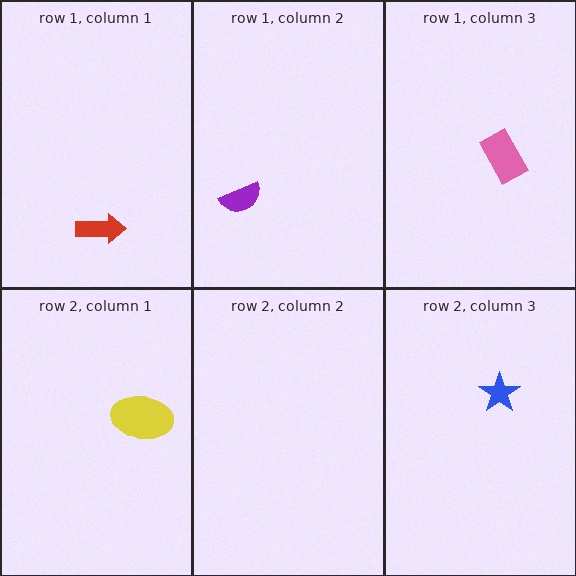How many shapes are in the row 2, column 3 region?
1.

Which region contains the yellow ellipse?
The row 2, column 1 region.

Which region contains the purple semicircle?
The row 1, column 2 region.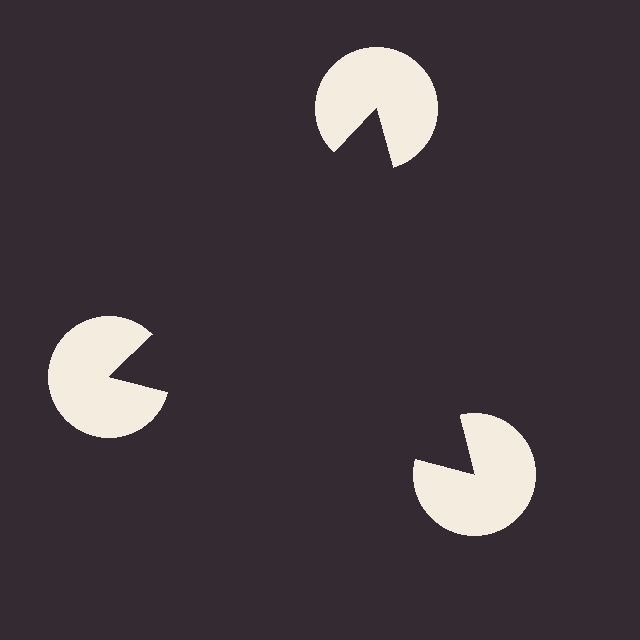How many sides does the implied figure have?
3 sides.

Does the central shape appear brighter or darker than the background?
It typically appears slightly darker than the background, even though no actual brightness change is drawn.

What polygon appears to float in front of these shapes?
An illusory triangle — its edges are inferred from the aligned wedge cuts in the pac-man discs, not physically drawn.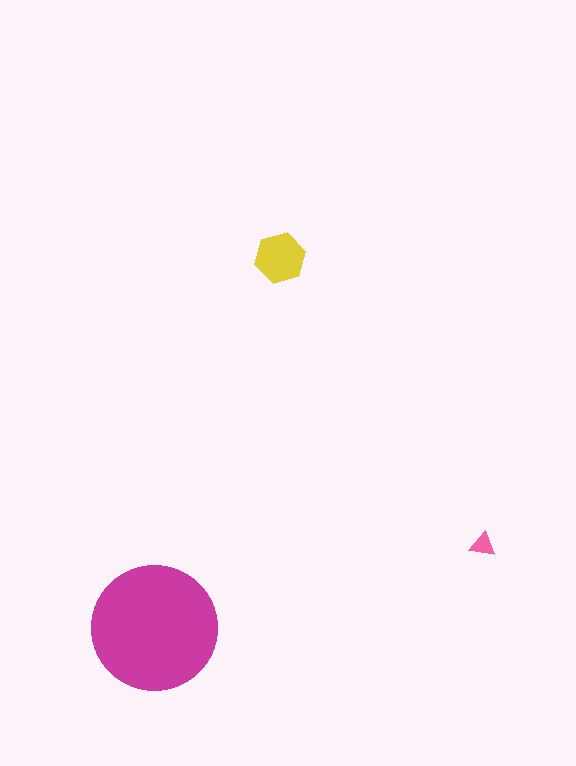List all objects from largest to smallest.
The magenta circle, the yellow hexagon, the pink triangle.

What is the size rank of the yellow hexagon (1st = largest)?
2nd.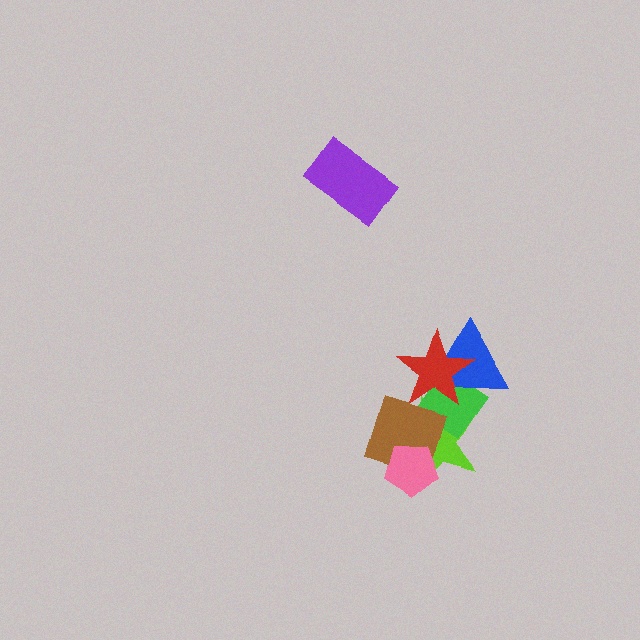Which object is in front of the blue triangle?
The red star is in front of the blue triangle.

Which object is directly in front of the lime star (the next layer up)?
The green diamond is directly in front of the lime star.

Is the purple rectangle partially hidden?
No, no other shape covers it.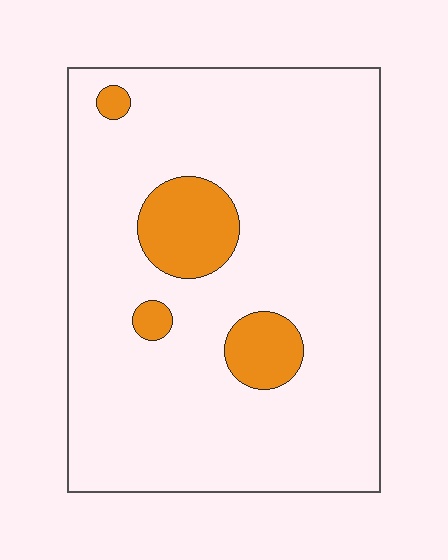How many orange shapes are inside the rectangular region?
4.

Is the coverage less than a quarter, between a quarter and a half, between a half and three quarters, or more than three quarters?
Less than a quarter.